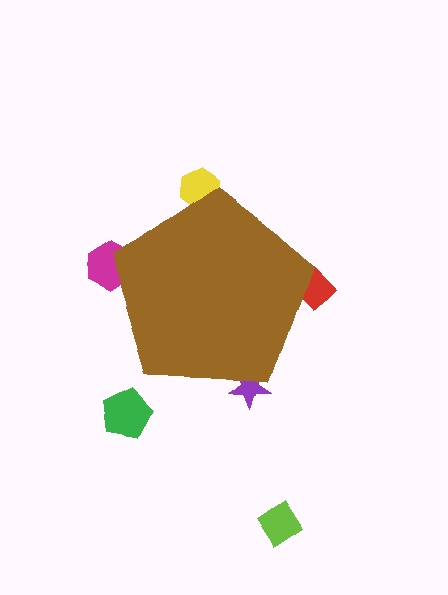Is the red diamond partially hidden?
Yes, the red diamond is partially hidden behind the brown pentagon.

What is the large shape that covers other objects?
A brown pentagon.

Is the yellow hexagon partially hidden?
Yes, the yellow hexagon is partially hidden behind the brown pentagon.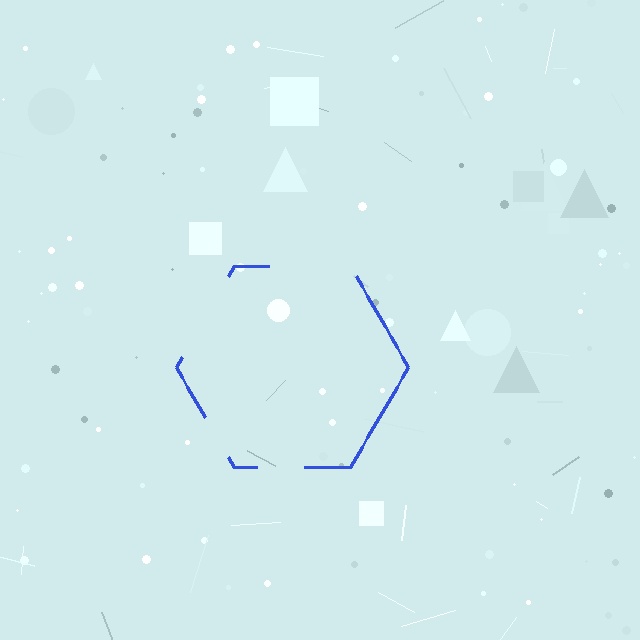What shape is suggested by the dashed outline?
The dashed outline suggests a hexagon.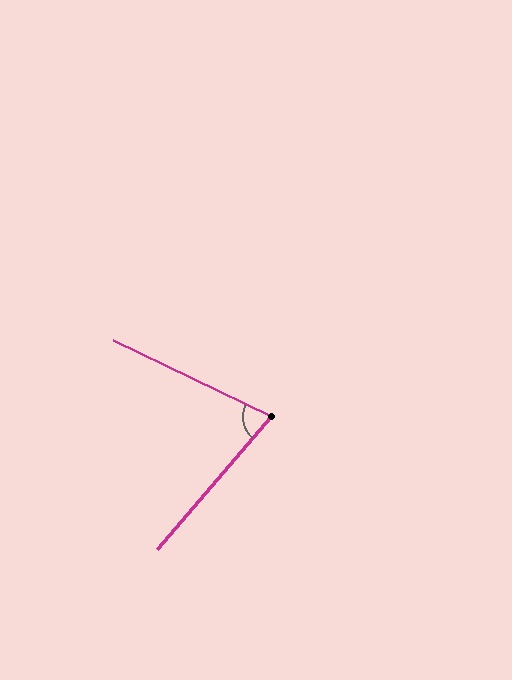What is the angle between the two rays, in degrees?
Approximately 75 degrees.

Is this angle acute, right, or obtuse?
It is acute.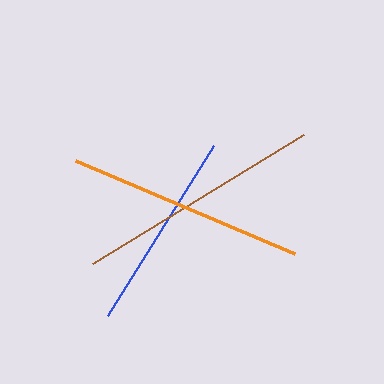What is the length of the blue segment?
The blue segment is approximately 201 pixels long.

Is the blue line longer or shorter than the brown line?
The brown line is longer than the blue line.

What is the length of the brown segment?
The brown segment is approximately 248 pixels long.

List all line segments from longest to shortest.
From longest to shortest: brown, orange, blue.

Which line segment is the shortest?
The blue line is the shortest at approximately 201 pixels.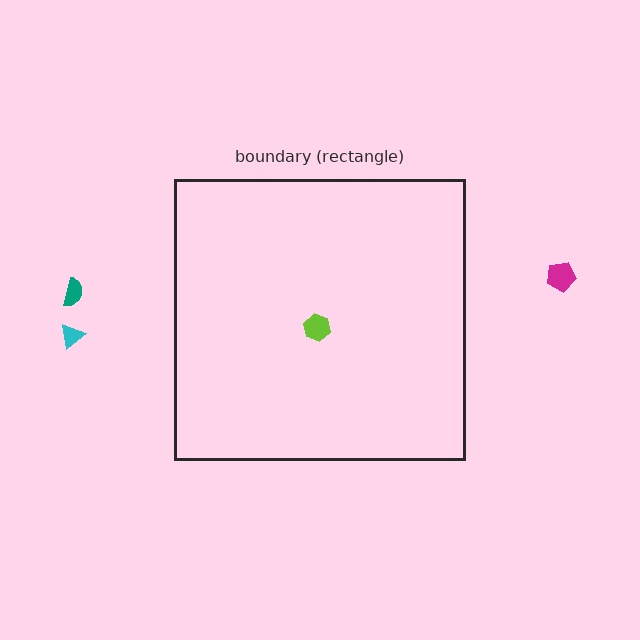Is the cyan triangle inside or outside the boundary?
Outside.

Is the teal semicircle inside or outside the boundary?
Outside.